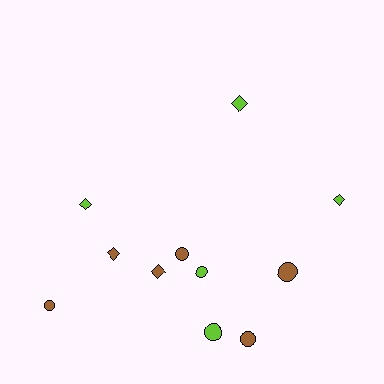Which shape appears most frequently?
Circle, with 6 objects.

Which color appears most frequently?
Brown, with 6 objects.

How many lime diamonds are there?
There are 3 lime diamonds.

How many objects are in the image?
There are 11 objects.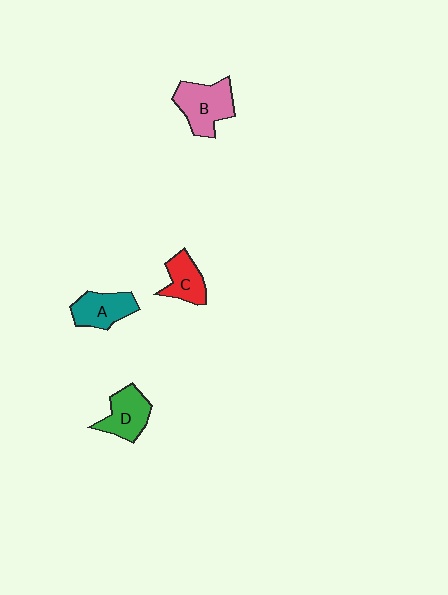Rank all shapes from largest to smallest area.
From largest to smallest: B (pink), D (green), A (teal), C (red).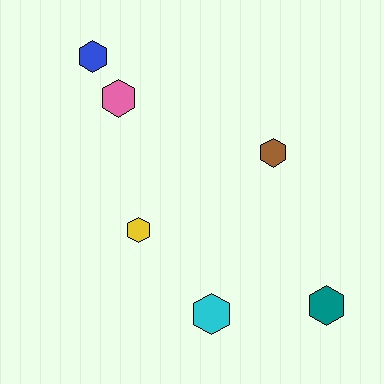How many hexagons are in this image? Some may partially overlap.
There are 6 hexagons.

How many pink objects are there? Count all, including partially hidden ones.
There is 1 pink object.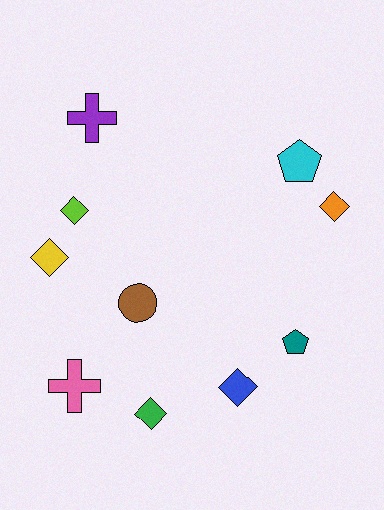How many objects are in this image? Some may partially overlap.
There are 10 objects.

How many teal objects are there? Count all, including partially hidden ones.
There is 1 teal object.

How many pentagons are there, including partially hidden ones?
There are 2 pentagons.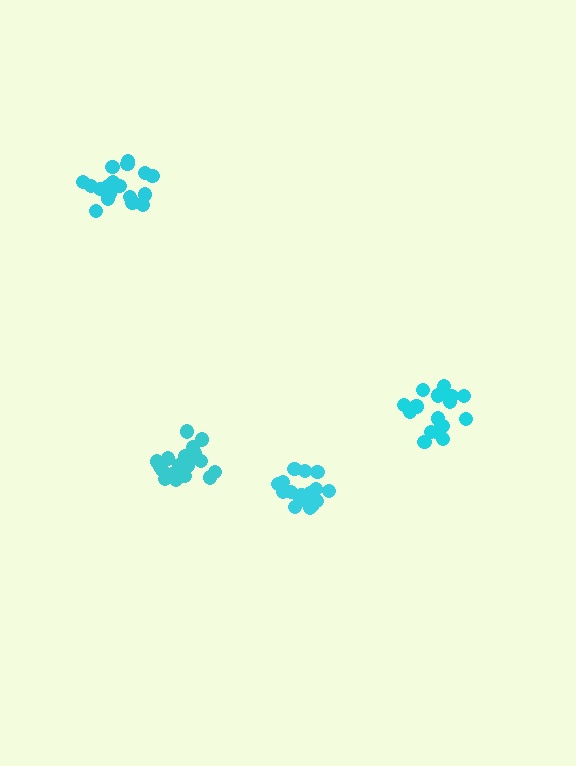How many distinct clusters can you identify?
There are 4 distinct clusters.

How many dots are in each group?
Group 1: 21 dots, Group 2: 18 dots, Group 3: 20 dots, Group 4: 17 dots (76 total).